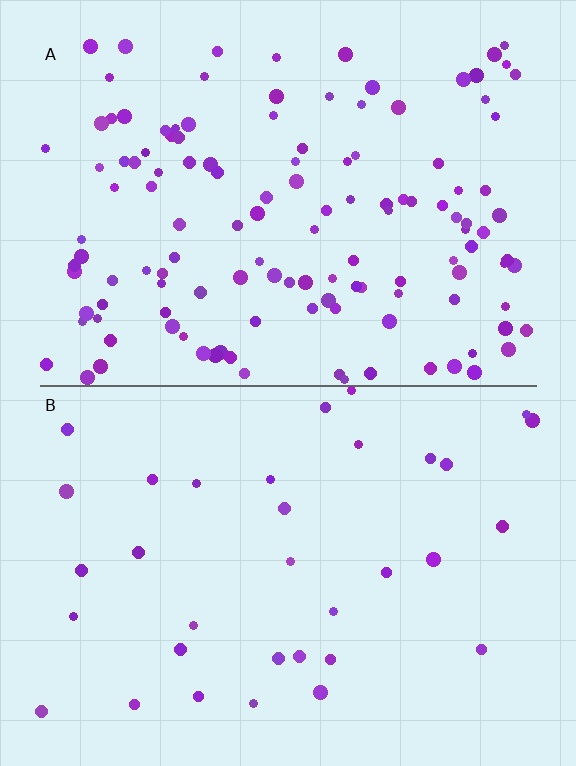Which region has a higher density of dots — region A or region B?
A (the top).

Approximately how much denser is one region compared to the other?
Approximately 3.9× — region A over region B.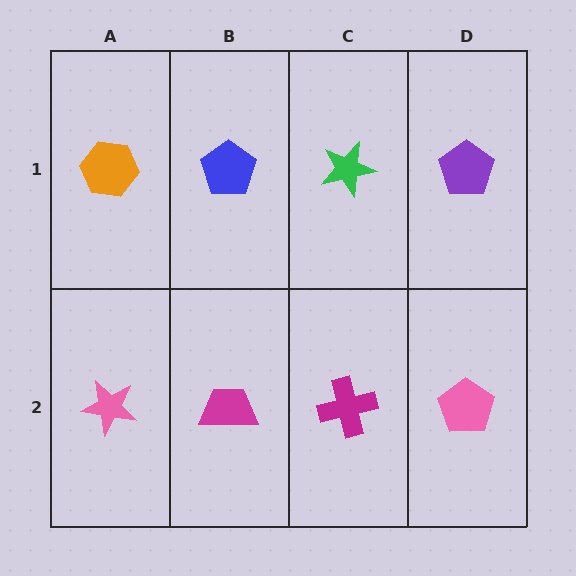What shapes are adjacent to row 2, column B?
A blue pentagon (row 1, column B), a pink star (row 2, column A), a magenta cross (row 2, column C).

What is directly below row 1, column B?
A magenta trapezoid.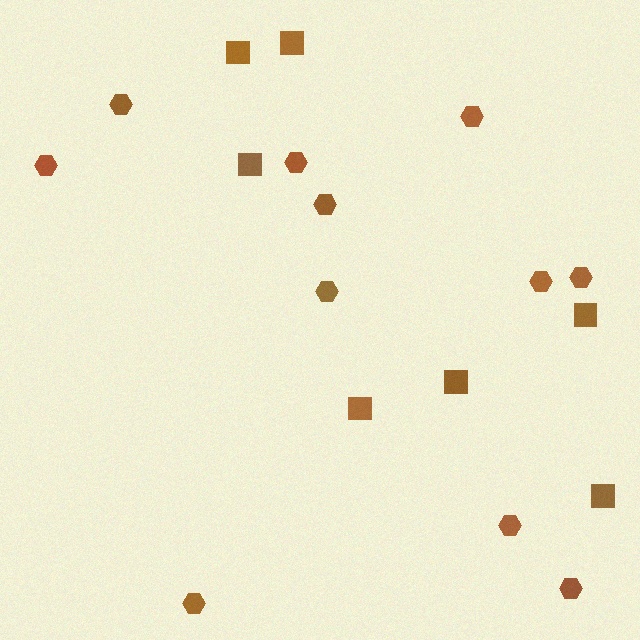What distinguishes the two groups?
There are 2 groups: one group of hexagons (11) and one group of squares (7).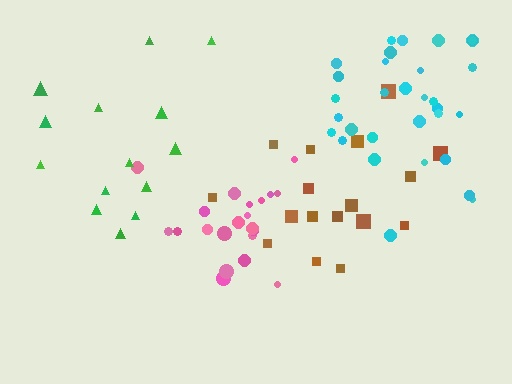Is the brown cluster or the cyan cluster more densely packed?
Brown.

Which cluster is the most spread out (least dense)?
Green.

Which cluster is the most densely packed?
Pink.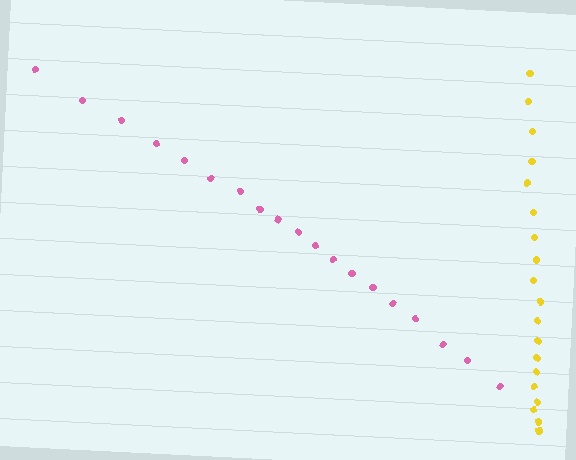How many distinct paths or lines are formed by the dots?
There are 2 distinct paths.